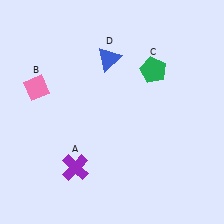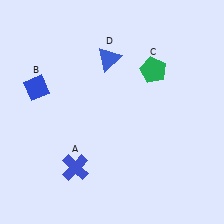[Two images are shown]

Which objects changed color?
A changed from purple to blue. B changed from pink to blue.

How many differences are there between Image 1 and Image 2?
There are 2 differences between the two images.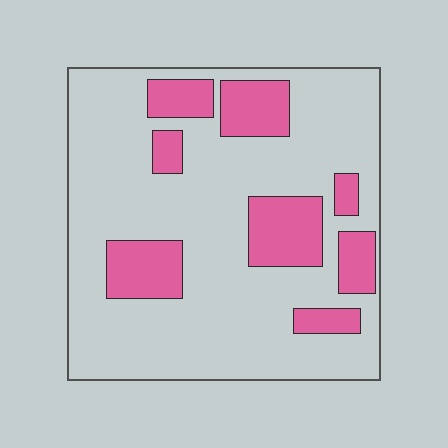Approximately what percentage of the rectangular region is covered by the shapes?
Approximately 25%.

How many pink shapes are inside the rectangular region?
8.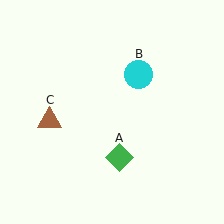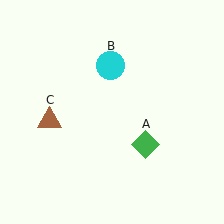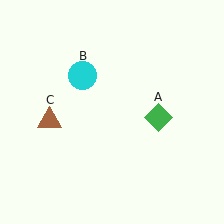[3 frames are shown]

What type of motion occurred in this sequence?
The green diamond (object A), cyan circle (object B) rotated counterclockwise around the center of the scene.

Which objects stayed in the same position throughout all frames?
Brown triangle (object C) remained stationary.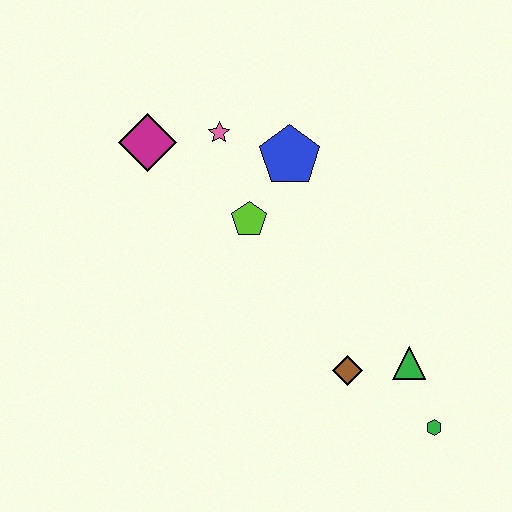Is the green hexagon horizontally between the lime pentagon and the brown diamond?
No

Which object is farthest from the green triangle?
The magenta diamond is farthest from the green triangle.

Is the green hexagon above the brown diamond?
No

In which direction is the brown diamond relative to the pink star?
The brown diamond is below the pink star.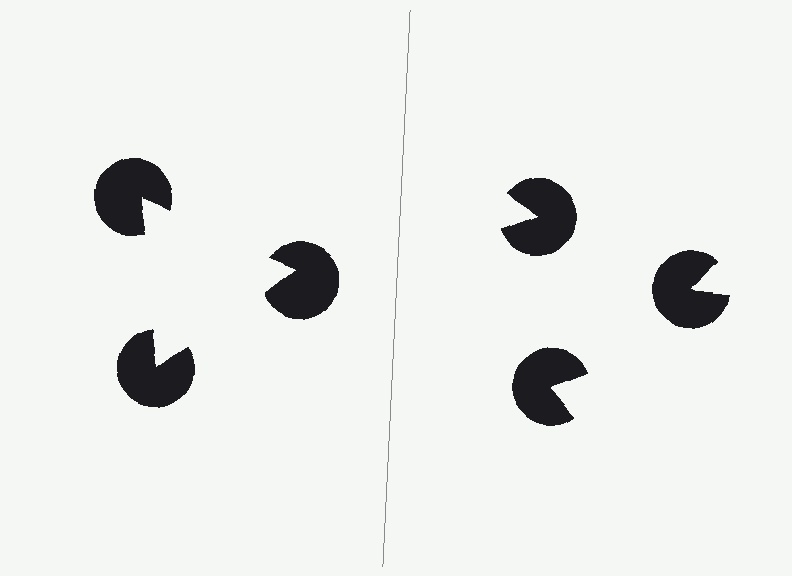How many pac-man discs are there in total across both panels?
6 — 3 on each side.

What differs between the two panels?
The pac-man discs are positioned identically on both sides; only the wedge orientations differ. On the left they align to a triangle; on the right they are misaligned.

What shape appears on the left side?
An illusory triangle.